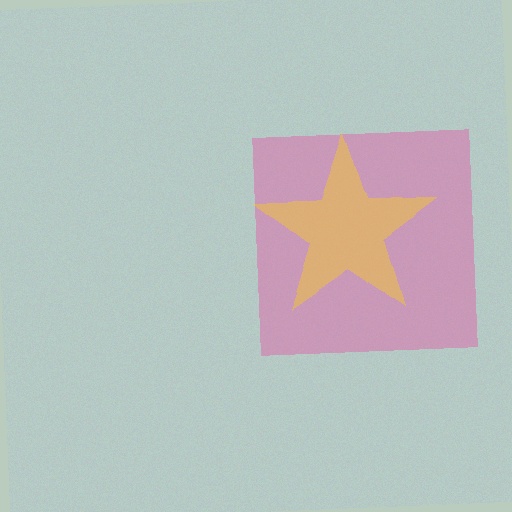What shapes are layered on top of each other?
The layered shapes are: a pink square, a yellow star.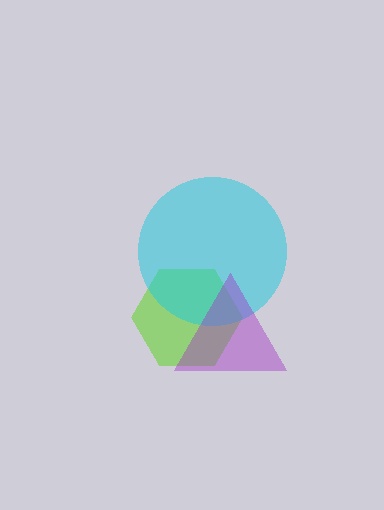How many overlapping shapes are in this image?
There are 3 overlapping shapes in the image.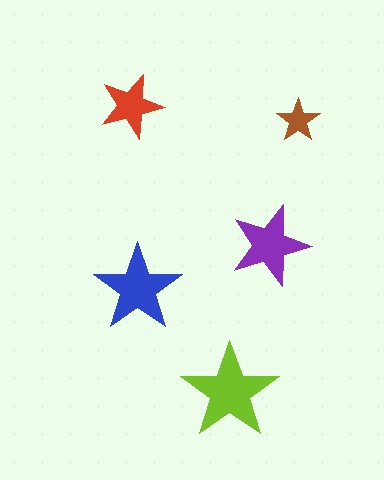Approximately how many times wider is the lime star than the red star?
About 1.5 times wider.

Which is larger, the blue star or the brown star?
The blue one.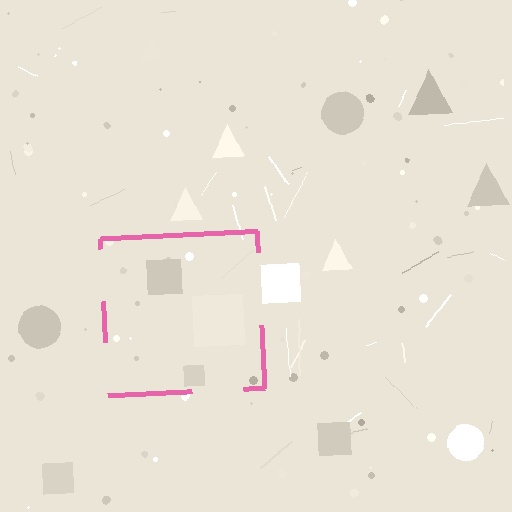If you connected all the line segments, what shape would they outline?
They would outline a square.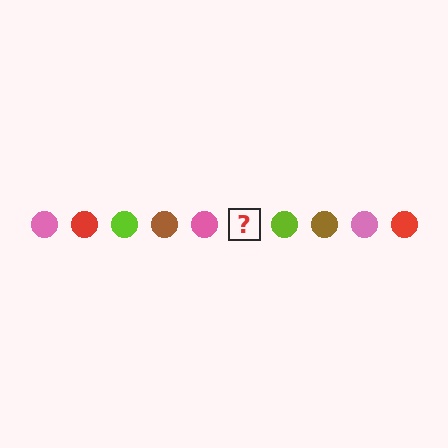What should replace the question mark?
The question mark should be replaced with a red circle.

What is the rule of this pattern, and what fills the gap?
The rule is that the pattern cycles through pink, red, lime, brown circles. The gap should be filled with a red circle.